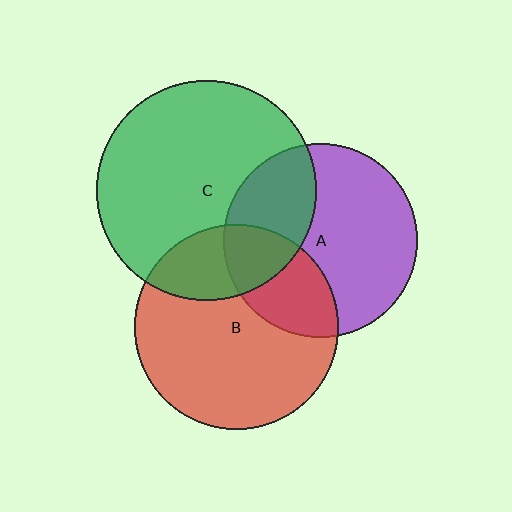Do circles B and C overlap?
Yes.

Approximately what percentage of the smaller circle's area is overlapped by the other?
Approximately 25%.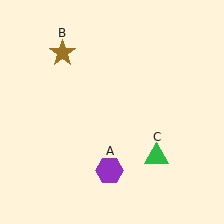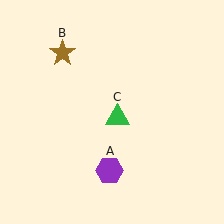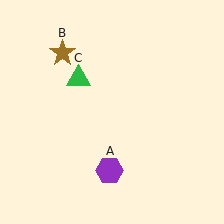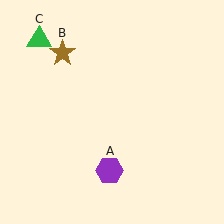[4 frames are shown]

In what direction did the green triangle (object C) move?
The green triangle (object C) moved up and to the left.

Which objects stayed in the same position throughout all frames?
Purple hexagon (object A) and brown star (object B) remained stationary.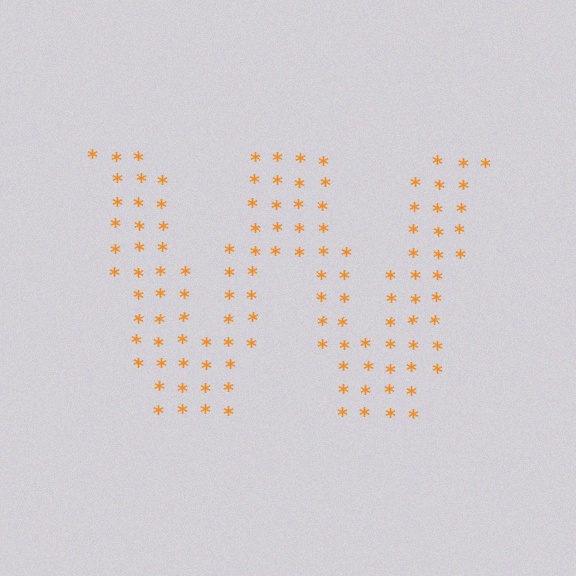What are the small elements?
The small elements are asterisks.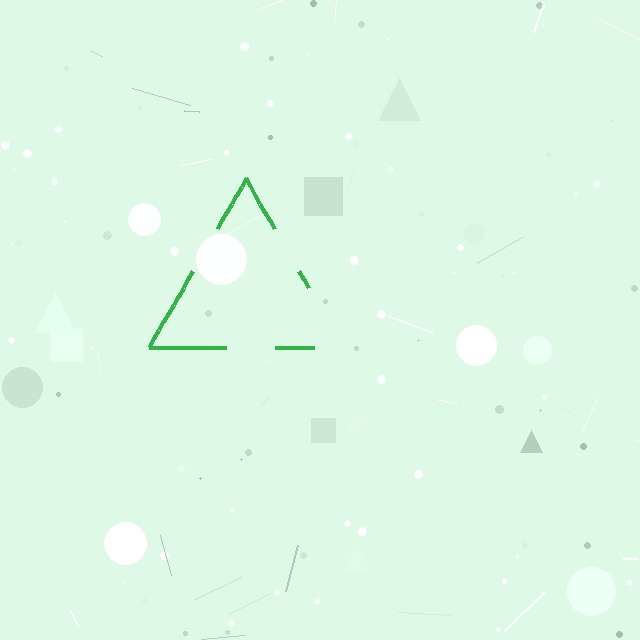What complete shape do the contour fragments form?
The contour fragments form a triangle.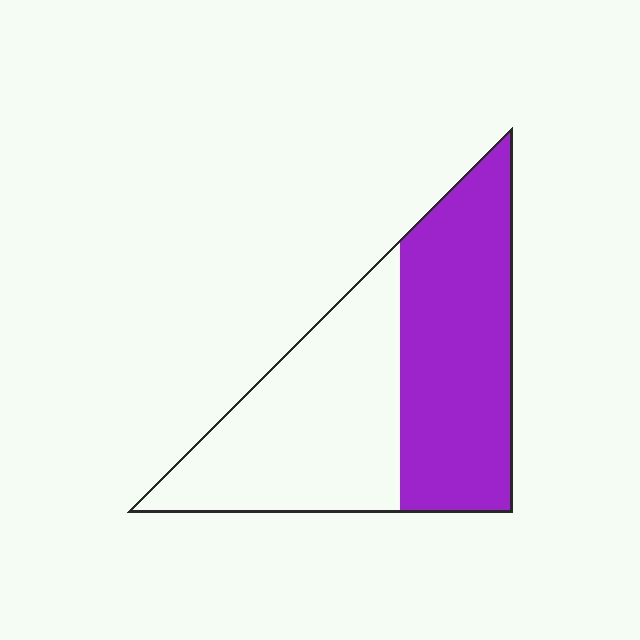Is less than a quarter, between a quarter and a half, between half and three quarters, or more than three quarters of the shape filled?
Between a quarter and a half.